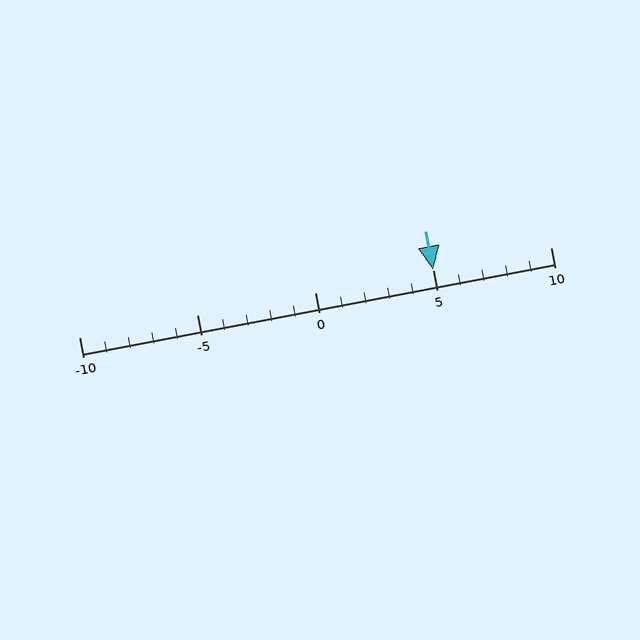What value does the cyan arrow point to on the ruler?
The cyan arrow points to approximately 5.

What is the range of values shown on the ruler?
The ruler shows values from -10 to 10.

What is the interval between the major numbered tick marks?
The major tick marks are spaced 5 units apart.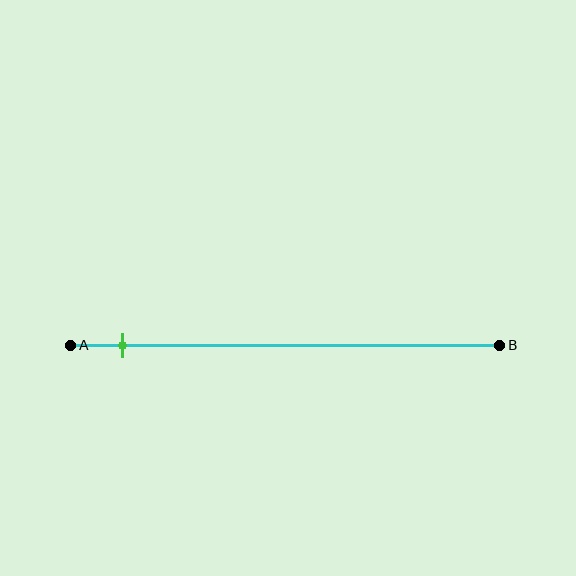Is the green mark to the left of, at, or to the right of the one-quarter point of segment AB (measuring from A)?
The green mark is to the left of the one-quarter point of segment AB.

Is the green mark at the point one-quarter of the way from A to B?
No, the mark is at about 10% from A, not at the 25% one-quarter point.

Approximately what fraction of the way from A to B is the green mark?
The green mark is approximately 10% of the way from A to B.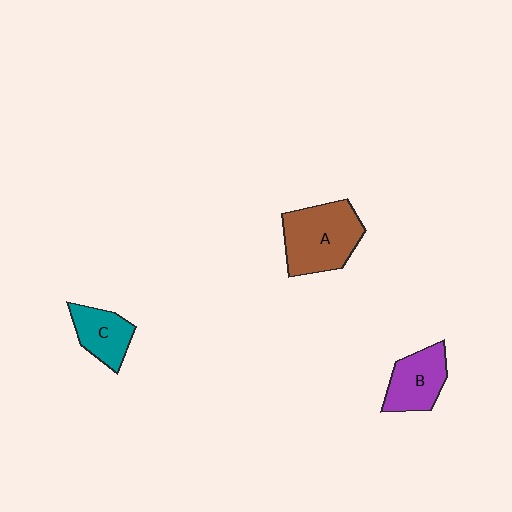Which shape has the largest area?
Shape A (brown).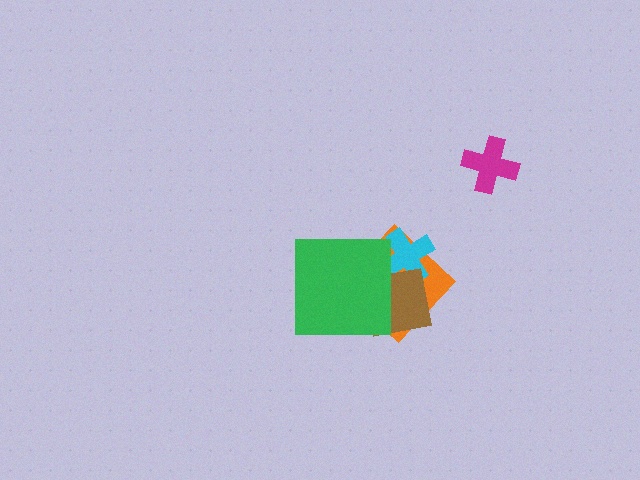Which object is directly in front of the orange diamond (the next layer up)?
The cyan cross is directly in front of the orange diamond.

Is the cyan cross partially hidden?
Yes, it is partially covered by another shape.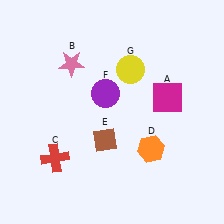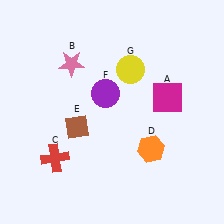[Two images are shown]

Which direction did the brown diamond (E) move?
The brown diamond (E) moved left.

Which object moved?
The brown diamond (E) moved left.